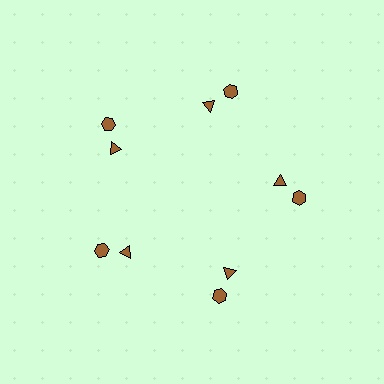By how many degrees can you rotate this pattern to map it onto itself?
The pattern maps onto itself every 72 degrees of rotation.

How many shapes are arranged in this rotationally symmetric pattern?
There are 10 shapes, arranged in 5 groups of 2.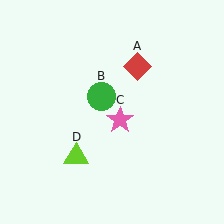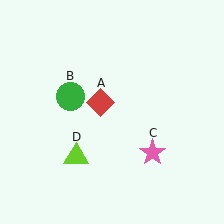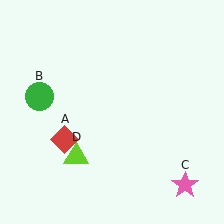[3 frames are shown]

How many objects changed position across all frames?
3 objects changed position: red diamond (object A), green circle (object B), pink star (object C).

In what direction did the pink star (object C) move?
The pink star (object C) moved down and to the right.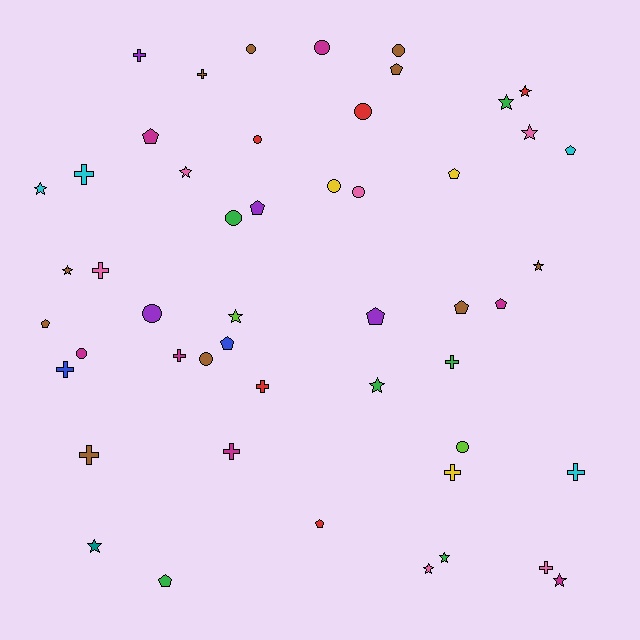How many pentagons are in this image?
There are 12 pentagons.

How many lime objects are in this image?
There are 2 lime objects.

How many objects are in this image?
There are 50 objects.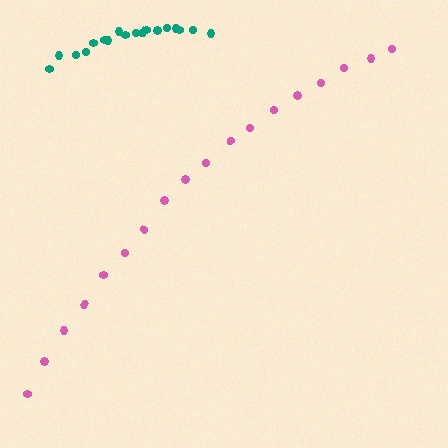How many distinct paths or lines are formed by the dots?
There are 2 distinct paths.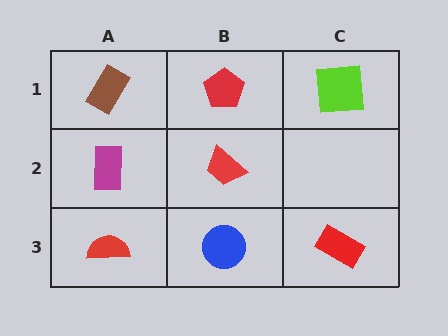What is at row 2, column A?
A magenta rectangle.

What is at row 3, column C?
A red rectangle.